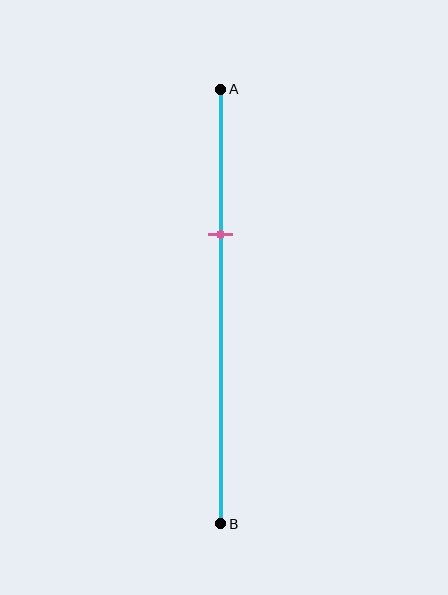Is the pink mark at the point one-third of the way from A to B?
Yes, the mark is approximately at the one-third point.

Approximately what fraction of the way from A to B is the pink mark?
The pink mark is approximately 35% of the way from A to B.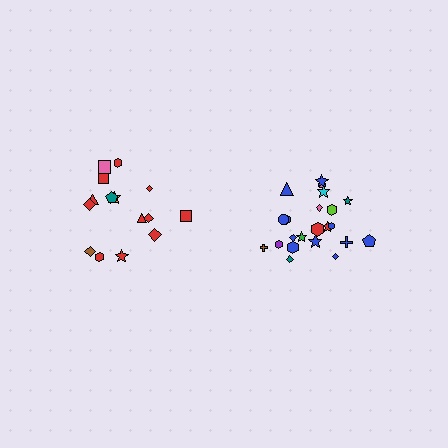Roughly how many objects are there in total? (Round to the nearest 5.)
Roughly 35 objects in total.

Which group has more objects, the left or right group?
The right group.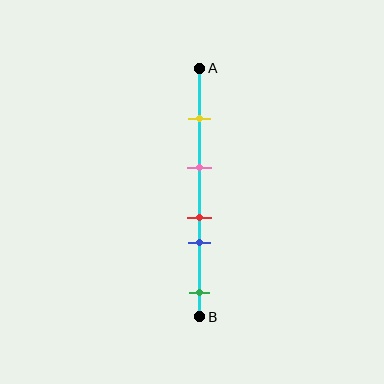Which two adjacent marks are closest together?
The red and blue marks are the closest adjacent pair.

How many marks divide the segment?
There are 5 marks dividing the segment.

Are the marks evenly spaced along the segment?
No, the marks are not evenly spaced.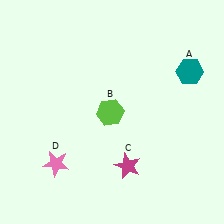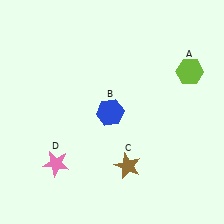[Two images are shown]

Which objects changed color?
A changed from teal to lime. B changed from lime to blue. C changed from magenta to brown.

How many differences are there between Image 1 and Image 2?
There are 3 differences between the two images.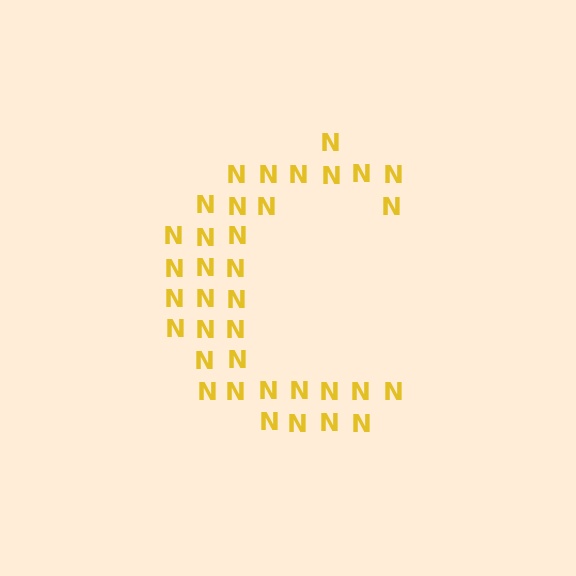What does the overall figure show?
The overall figure shows the letter C.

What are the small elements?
The small elements are letter N's.